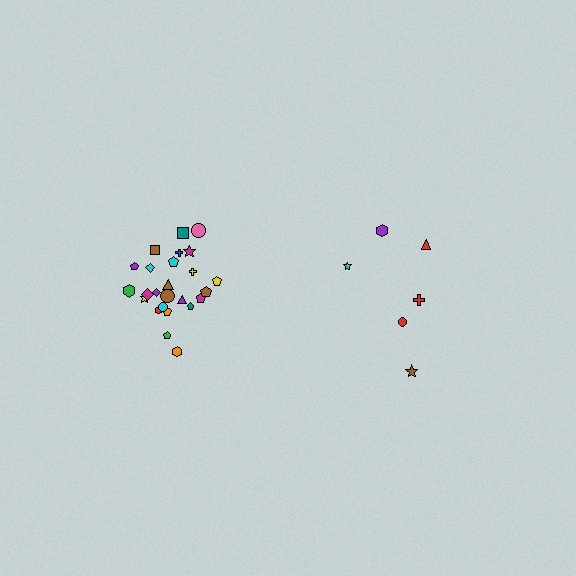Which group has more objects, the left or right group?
The left group.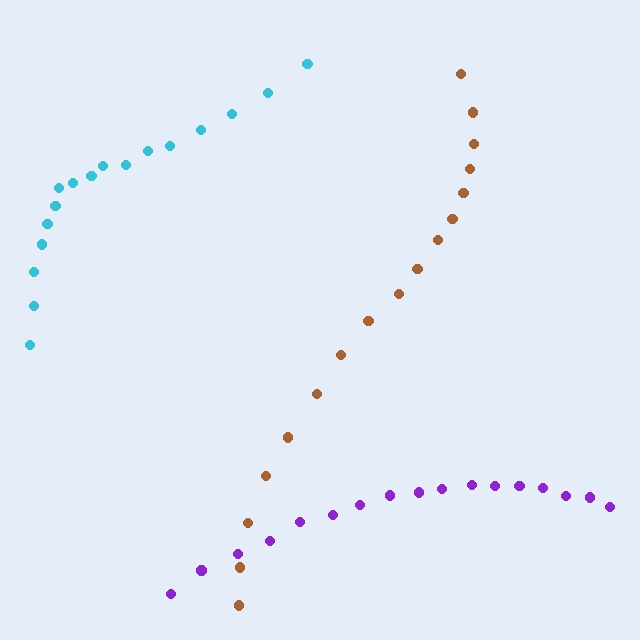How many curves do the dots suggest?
There are 3 distinct paths.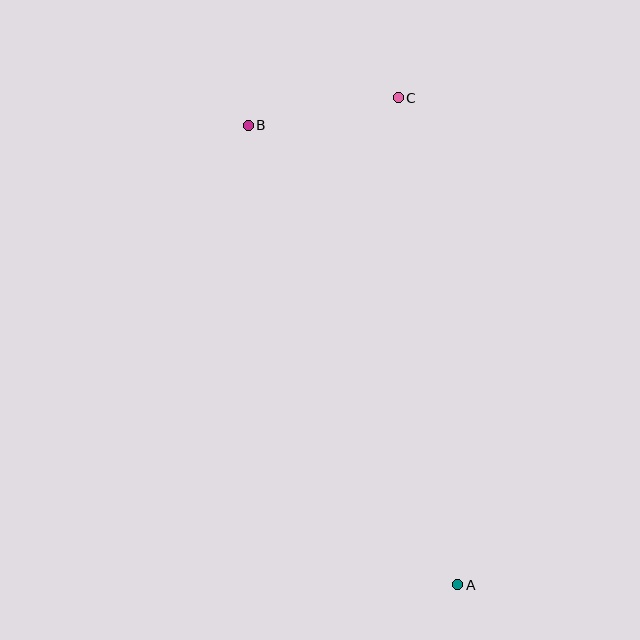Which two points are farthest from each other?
Points A and B are farthest from each other.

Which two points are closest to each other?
Points B and C are closest to each other.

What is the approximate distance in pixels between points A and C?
The distance between A and C is approximately 490 pixels.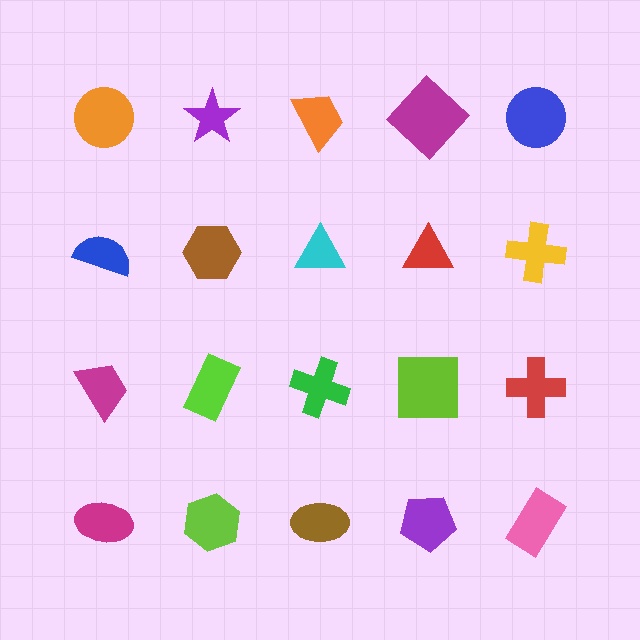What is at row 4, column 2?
A lime hexagon.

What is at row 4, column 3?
A brown ellipse.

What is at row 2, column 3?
A cyan triangle.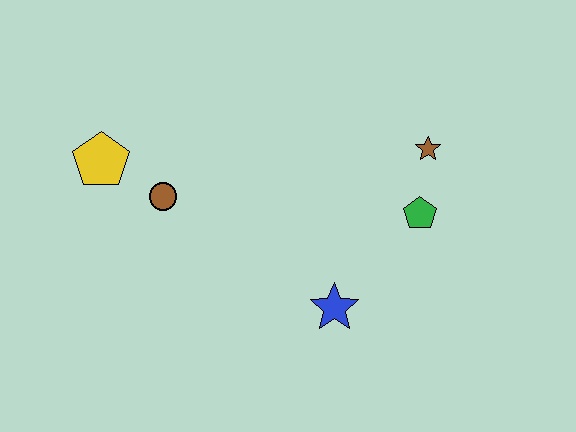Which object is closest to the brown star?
The green pentagon is closest to the brown star.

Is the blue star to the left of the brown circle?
No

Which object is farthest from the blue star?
The yellow pentagon is farthest from the blue star.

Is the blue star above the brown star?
No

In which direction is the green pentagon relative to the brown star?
The green pentagon is below the brown star.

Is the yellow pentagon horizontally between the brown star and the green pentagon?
No